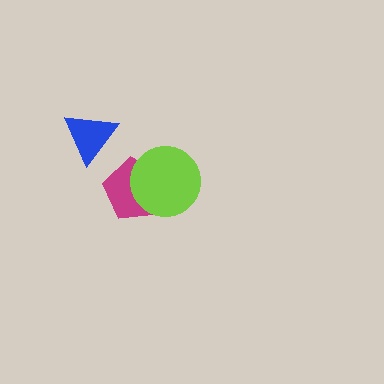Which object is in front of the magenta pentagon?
The lime circle is in front of the magenta pentagon.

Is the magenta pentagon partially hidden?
Yes, it is partially covered by another shape.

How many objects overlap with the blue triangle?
0 objects overlap with the blue triangle.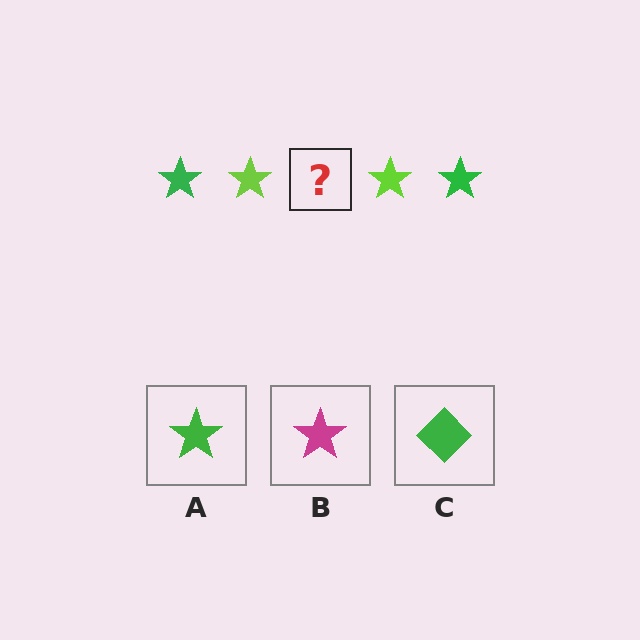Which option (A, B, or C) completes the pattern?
A.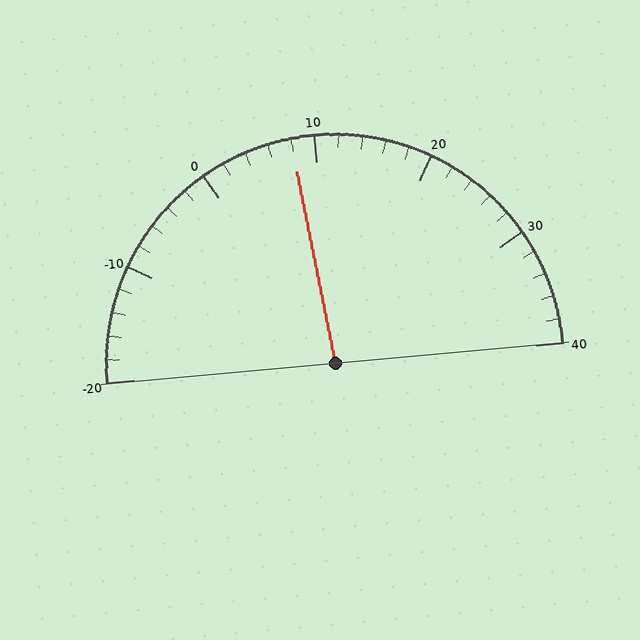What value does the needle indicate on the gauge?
The needle indicates approximately 8.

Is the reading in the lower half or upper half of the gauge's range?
The reading is in the lower half of the range (-20 to 40).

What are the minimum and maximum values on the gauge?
The gauge ranges from -20 to 40.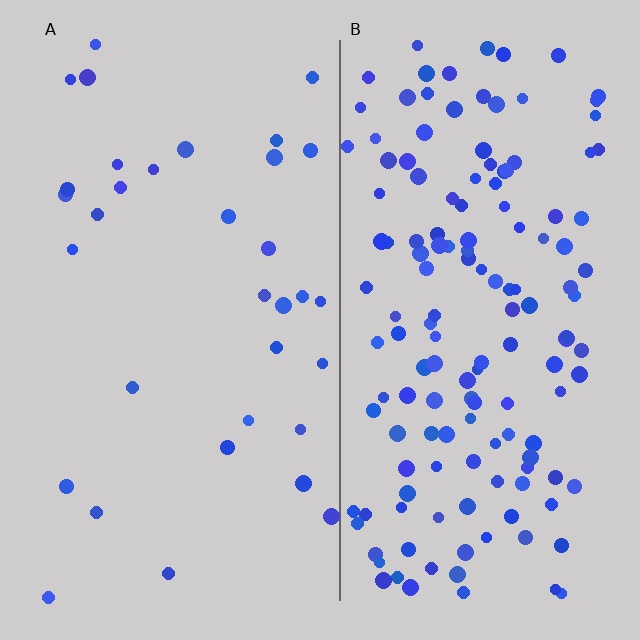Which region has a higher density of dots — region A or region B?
B (the right).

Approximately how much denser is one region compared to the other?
Approximately 4.4× — region B over region A.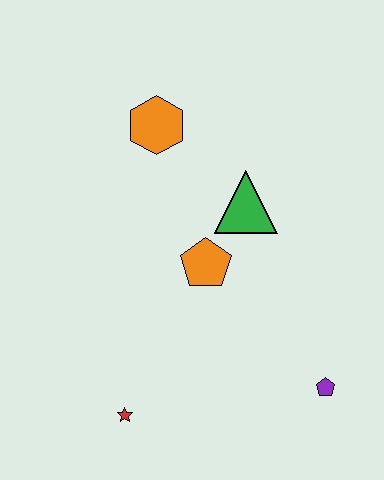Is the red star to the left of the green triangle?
Yes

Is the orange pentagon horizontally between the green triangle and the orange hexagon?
Yes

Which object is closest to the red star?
The orange pentagon is closest to the red star.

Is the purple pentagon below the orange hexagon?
Yes